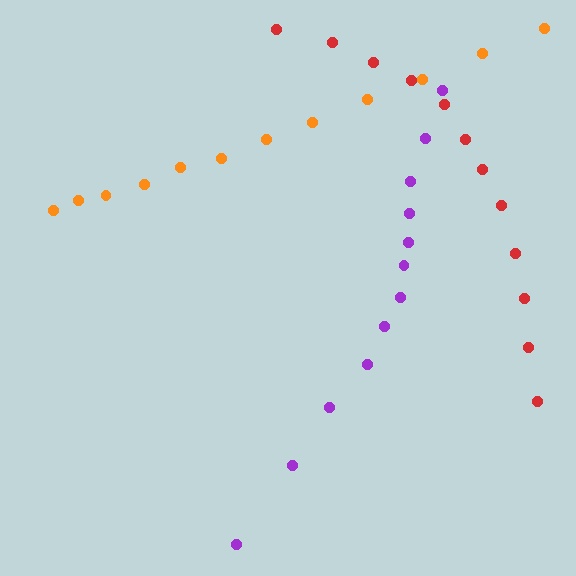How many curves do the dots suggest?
There are 3 distinct paths.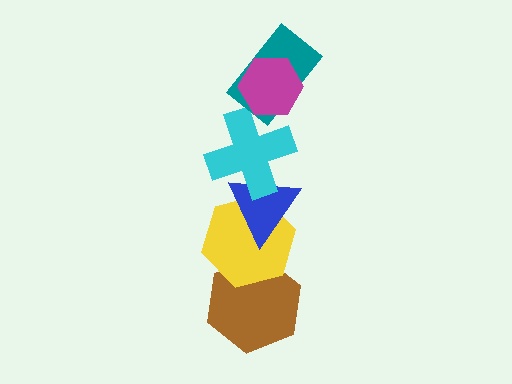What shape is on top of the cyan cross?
The teal rectangle is on top of the cyan cross.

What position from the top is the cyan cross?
The cyan cross is 3rd from the top.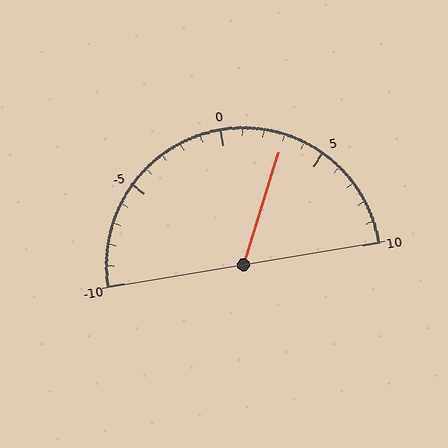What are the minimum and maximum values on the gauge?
The gauge ranges from -10 to 10.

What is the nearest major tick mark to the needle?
The nearest major tick mark is 5.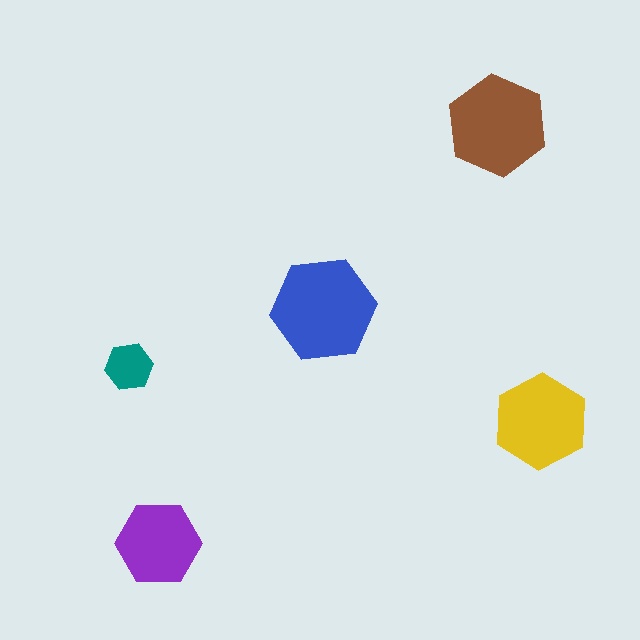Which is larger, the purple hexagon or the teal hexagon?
The purple one.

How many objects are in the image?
There are 5 objects in the image.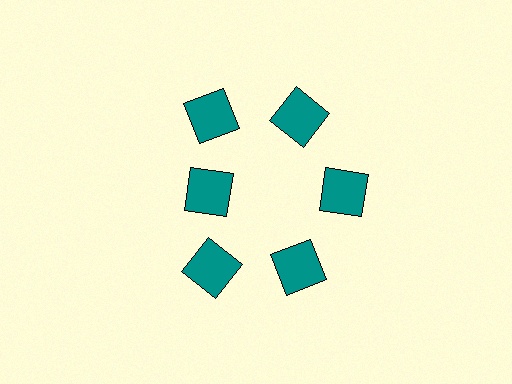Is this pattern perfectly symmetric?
No. The 6 teal squares are arranged in a ring, but one element near the 9 o'clock position is pulled inward toward the center, breaking the 6-fold rotational symmetry.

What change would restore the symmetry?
The symmetry would be restored by moving it outward, back onto the ring so that all 6 squares sit at equal angles and equal distance from the center.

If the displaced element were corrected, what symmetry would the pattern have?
It would have 6-fold rotational symmetry — the pattern would map onto itself every 60 degrees.